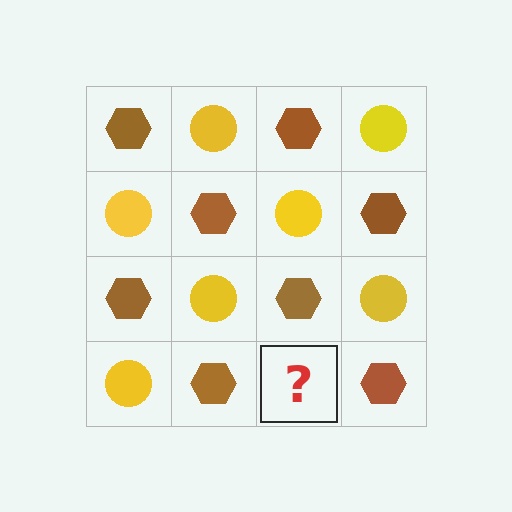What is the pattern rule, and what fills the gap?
The rule is that it alternates brown hexagon and yellow circle in a checkerboard pattern. The gap should be filled with a yellow circle.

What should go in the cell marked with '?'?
The missing cell should contain a yellow circle.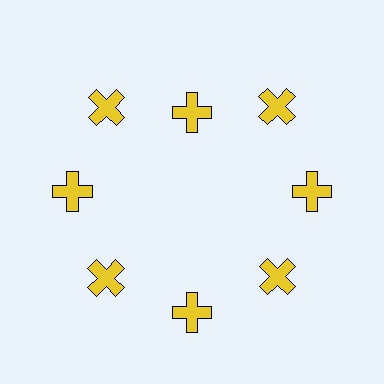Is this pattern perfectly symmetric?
No. The 8 yellow crosses are arranged in a ring, but one element near the 12 o'clock position is pulled inward toward the center, breaking the 8-fold rotational symmetry.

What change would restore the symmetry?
The symmetry would be restored by moving it outward, back onto the ring so that all 8 crosses sit at equal angles and equal distance from the center.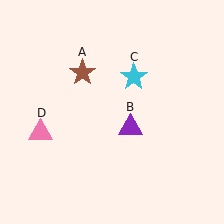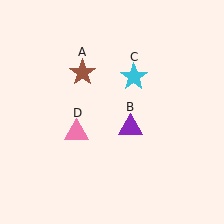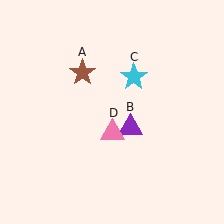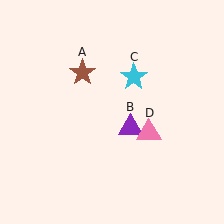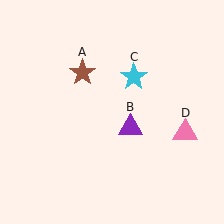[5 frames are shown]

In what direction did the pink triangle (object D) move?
The pink triangle (object D) moved right.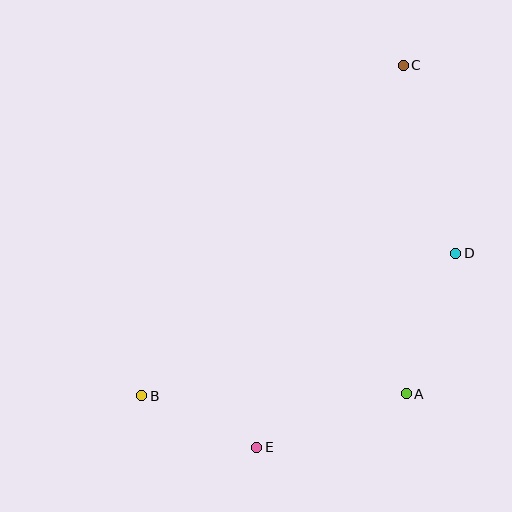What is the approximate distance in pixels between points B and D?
The distance between B and D is approximately 344 pixels.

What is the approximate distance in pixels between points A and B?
The distance between A and B is approximately 264 pixels.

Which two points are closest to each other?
Points B and E are closest to each other.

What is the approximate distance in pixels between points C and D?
The distance between C and D is approximately 195 pixels.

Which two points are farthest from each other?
Points B and C are farthest from each other.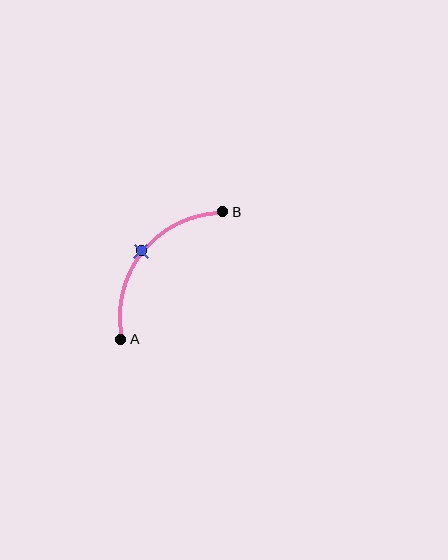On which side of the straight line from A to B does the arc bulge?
The arc bulges above and to the left of the straight line connecting A and B.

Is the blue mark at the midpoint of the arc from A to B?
Yes. The blue mark lies on the arc at equal arc-length from both A and B — it is the arc midpoint.